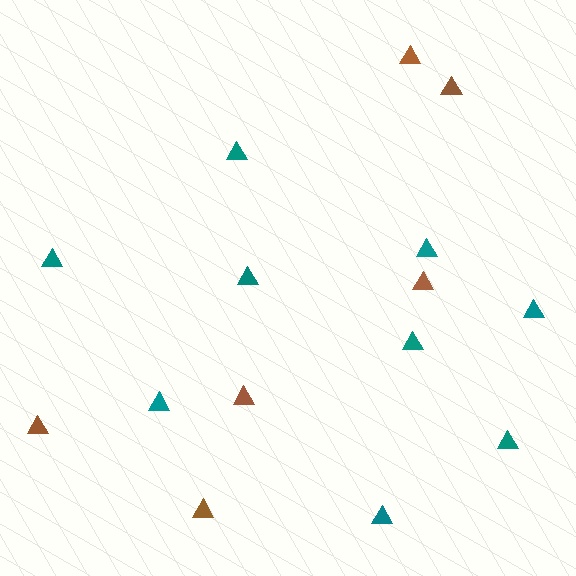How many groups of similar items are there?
There are 2 groups: one group of teal triangles (9) and one group of brown triangles (6).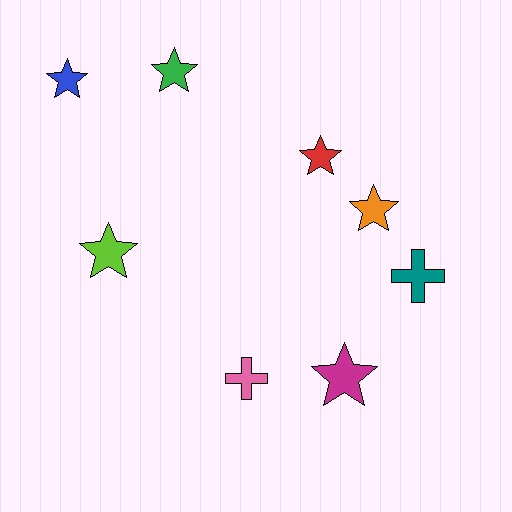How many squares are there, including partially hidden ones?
There are no squares.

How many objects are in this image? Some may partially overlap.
There are 8 objects.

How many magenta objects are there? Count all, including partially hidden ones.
There is 1 magenta object.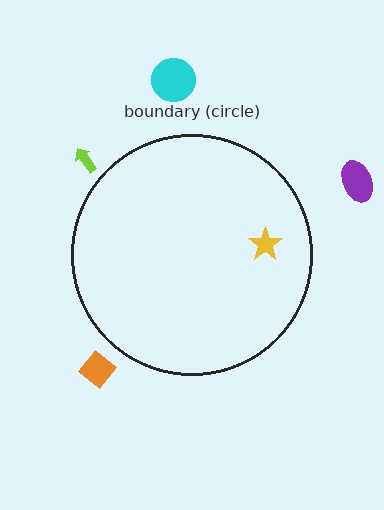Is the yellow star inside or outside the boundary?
Inside.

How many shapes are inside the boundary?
1 inside, 4 outside.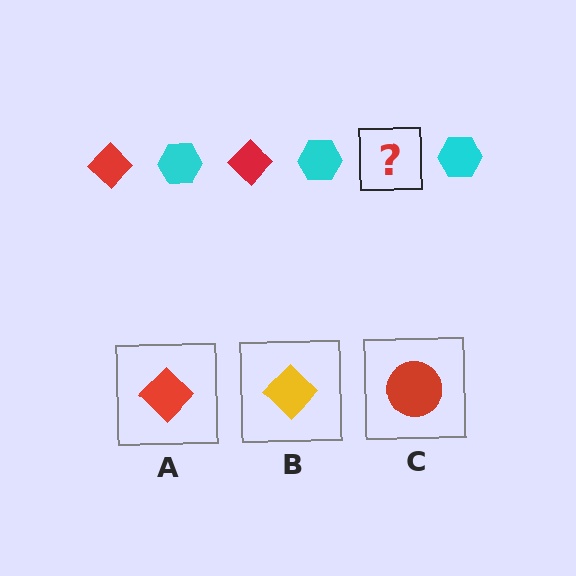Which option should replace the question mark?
Option A.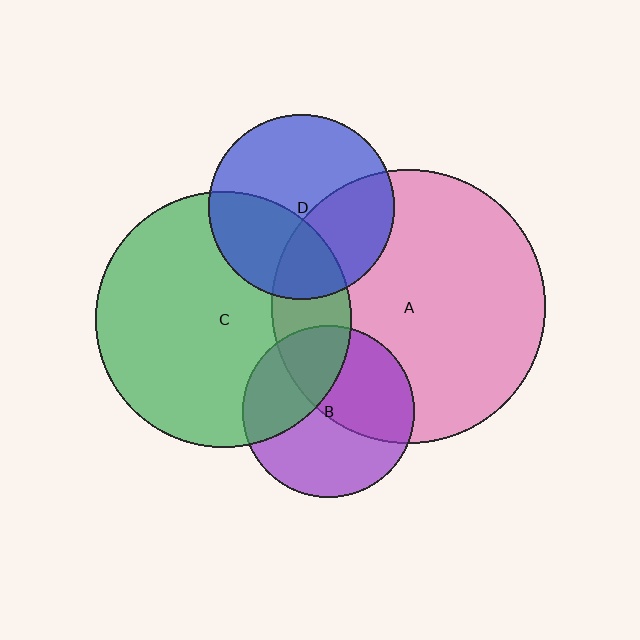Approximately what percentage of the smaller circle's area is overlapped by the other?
Approximately 35%.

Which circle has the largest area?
Circle A (pink).